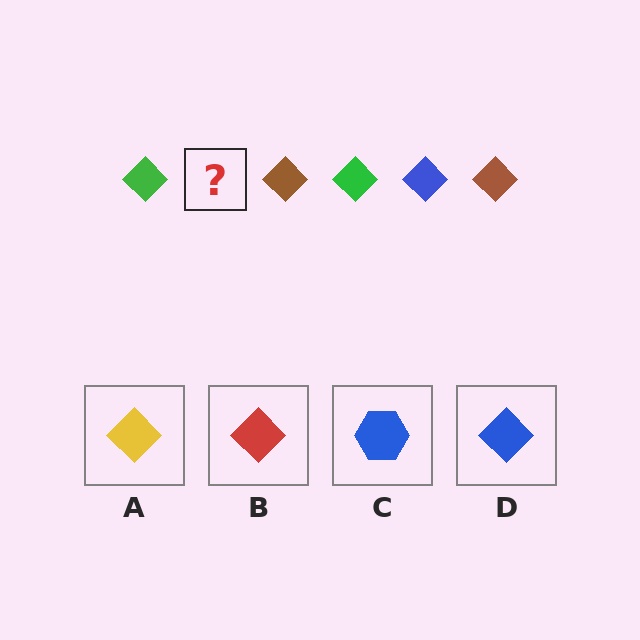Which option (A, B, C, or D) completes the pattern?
D.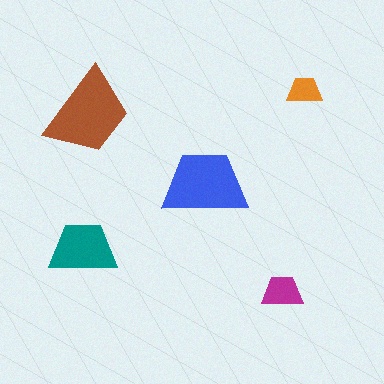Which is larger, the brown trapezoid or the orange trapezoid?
The brown one.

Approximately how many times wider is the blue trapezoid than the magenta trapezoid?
About 2 times wider.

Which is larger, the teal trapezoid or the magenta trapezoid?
The teal one.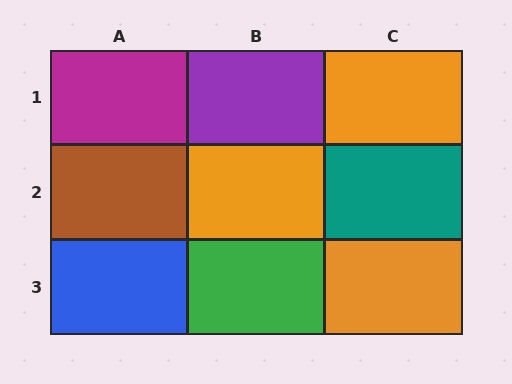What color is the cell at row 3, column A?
Blue.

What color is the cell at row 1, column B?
Purple.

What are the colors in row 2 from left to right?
Brown, orange, teal.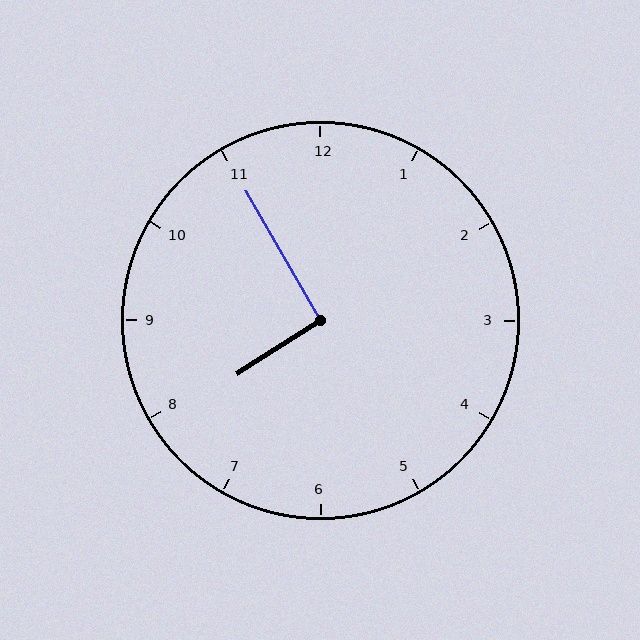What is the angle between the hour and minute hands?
Approximately 92 degrees.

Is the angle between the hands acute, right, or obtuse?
It is right.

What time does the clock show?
7:55.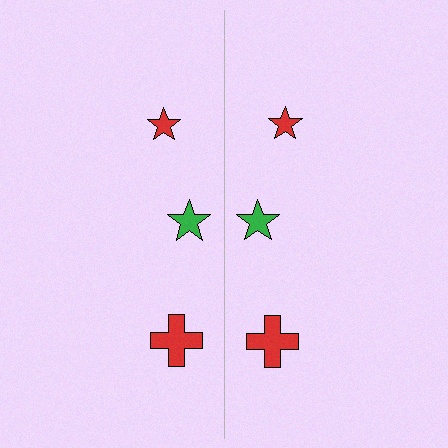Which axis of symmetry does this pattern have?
The pattern has a vertical axis of symmetry running through the center of the image.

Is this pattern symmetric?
Yes, this pattern has bilateral (reflection) symmetry.